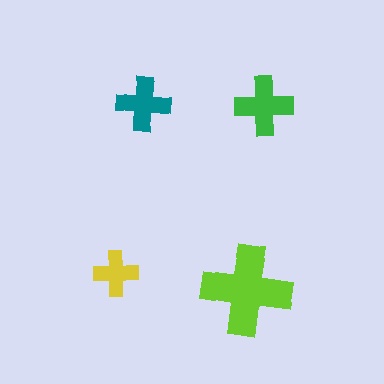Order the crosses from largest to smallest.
the lime one, the green one, the teal one, the yellow one.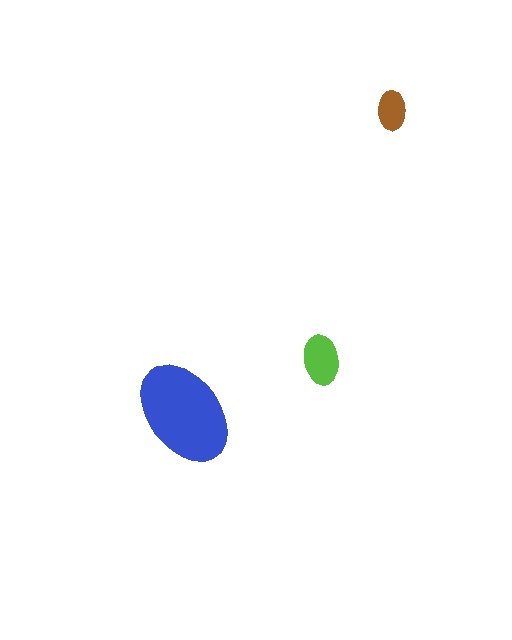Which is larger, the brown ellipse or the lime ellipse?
The lime one.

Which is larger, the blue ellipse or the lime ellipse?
The blue one.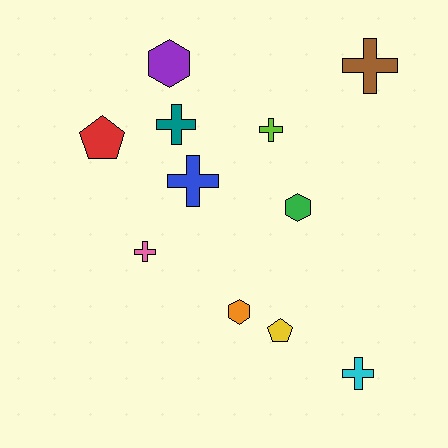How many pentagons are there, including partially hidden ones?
There are 2 pentagons.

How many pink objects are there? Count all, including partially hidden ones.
There is 1 pink object.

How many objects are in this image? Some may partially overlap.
There are 11 objects.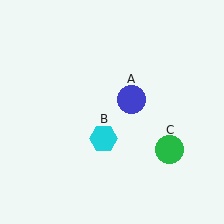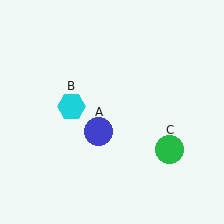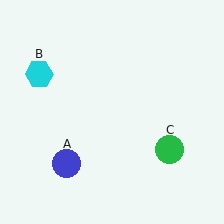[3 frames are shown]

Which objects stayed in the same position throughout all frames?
Green circle (object C) remained stationary.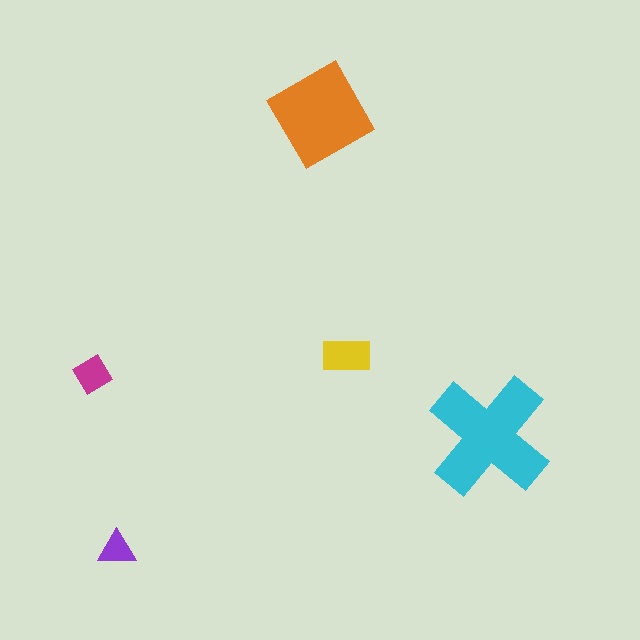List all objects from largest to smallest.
The cyan cross, the orange diamond, the yellow rectangle, the magenta diamond, the purple triangle.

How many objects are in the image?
There are 5 objects in the image.